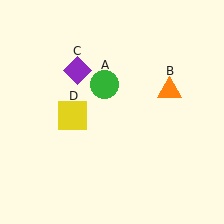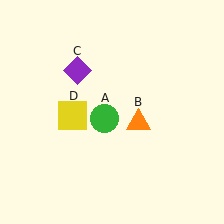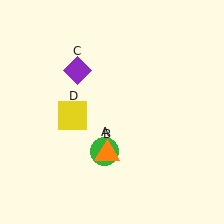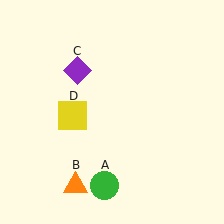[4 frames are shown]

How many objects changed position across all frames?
2 objects changed position: green circle (object A), orange triangle (object B).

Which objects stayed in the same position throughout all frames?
Purple diamond (object C) and yellow square (object D) remained stationary.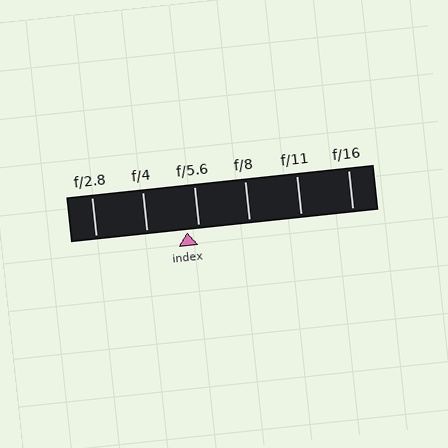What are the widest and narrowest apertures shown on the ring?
The widest aperture shown is f/2.8 and the narrowest is f/16.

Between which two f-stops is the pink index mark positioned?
The index mark is between f/4 and f/5.6.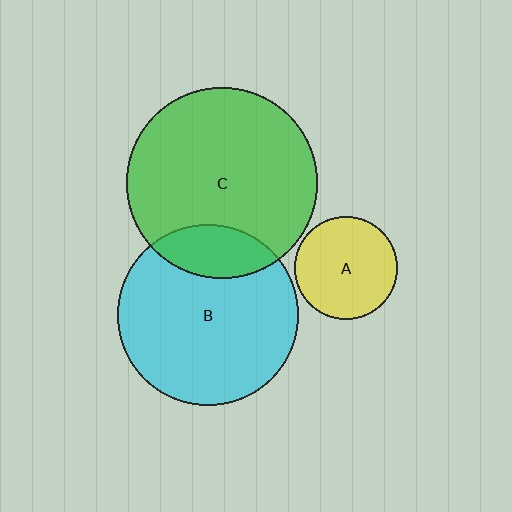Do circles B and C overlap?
Yes.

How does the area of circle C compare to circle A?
Approximately 3.4 times.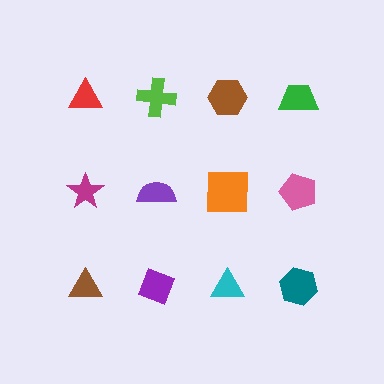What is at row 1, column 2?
A lime cross.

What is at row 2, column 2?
A purple semicircle.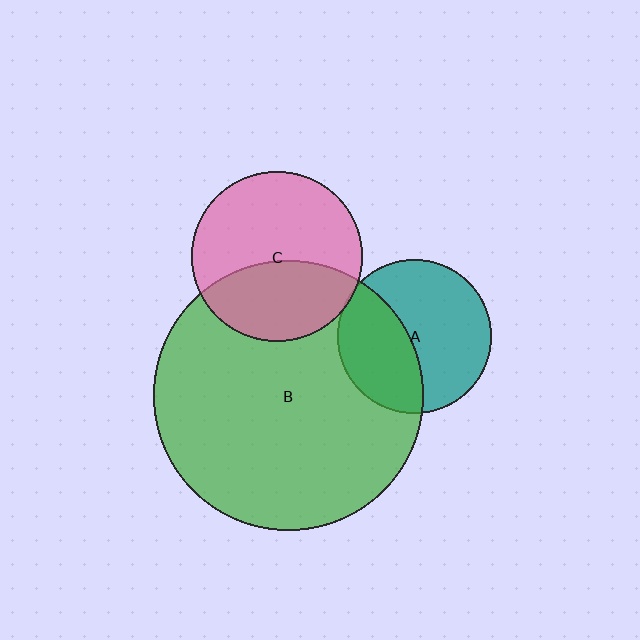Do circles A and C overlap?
Yes.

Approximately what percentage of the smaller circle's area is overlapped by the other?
Approximately 5%.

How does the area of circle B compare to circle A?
Approximately 3.0 times.